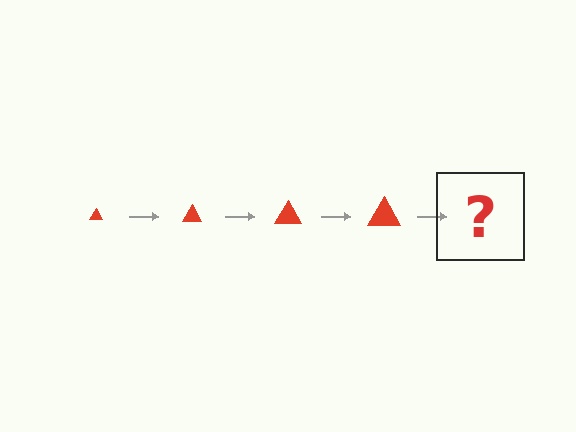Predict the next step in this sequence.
The next step is a red triangle, larger than the previous one.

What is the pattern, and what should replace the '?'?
The pattern is that the triangle gets progressively larger each step. The '?' should be a red triangle, larger than the previous one.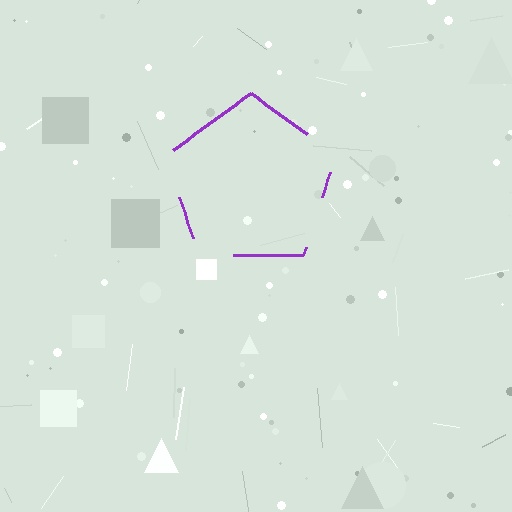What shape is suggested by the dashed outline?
The dashed outline suggests a pentagon.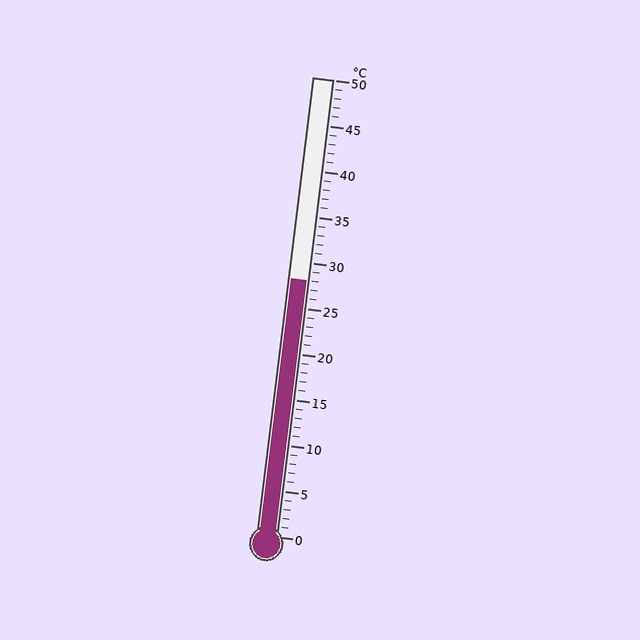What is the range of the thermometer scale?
The thermometer scale ranges from 0°C to 50°C.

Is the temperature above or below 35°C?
The temperature is below 35°C.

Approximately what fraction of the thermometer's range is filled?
The thermometer is filled to approximately 55% of its range.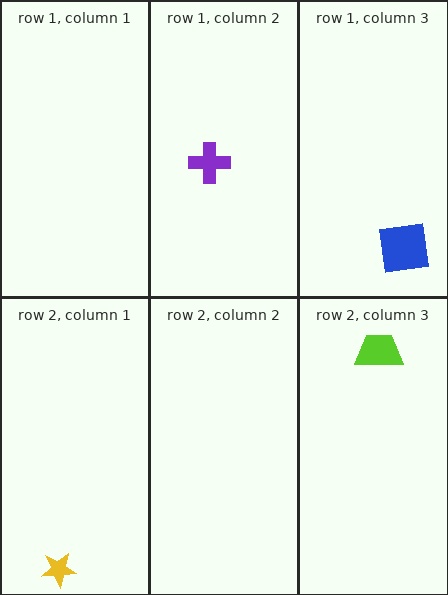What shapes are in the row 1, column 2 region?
The purple cross.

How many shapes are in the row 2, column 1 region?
1.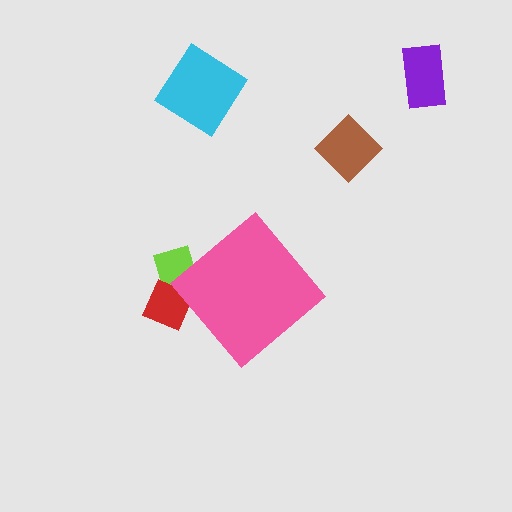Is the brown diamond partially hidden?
No, the brown diamond is fully visible.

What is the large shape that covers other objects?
A pink diamond.